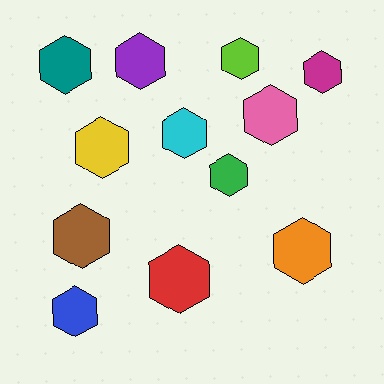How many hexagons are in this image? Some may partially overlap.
There are 12 hexagons.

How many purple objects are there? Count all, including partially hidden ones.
There is 1 purple object.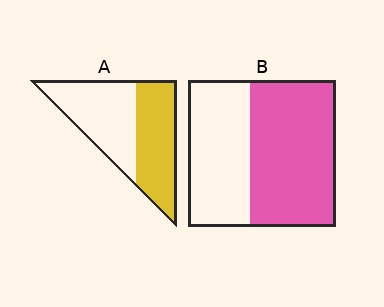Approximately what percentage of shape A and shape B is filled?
A is approximately 50% and B is approximately 60%.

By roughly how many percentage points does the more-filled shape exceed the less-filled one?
By roughly 10 percentage points (B over A).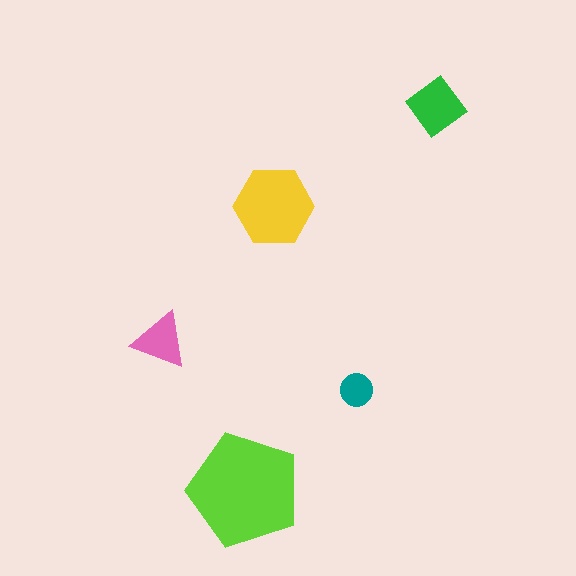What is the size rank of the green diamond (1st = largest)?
3rd.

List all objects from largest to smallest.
The lime pentagon, the yellow hexagon, the green diamond, the pink triangle, the teal circle.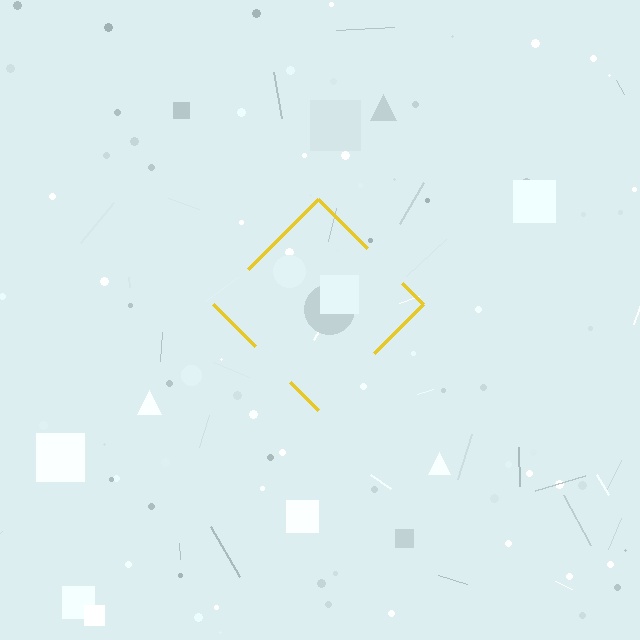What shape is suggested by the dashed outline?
The dashed outline suggests a diamond.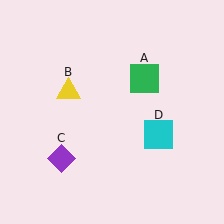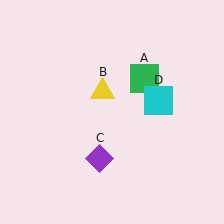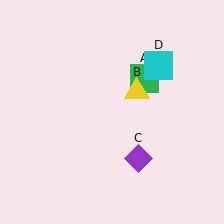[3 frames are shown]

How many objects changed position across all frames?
3 objects changed position: yellow triangle (object B), purple diamond (object C), cyan square (object D).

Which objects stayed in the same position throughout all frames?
Green square (object A) remained stationary.